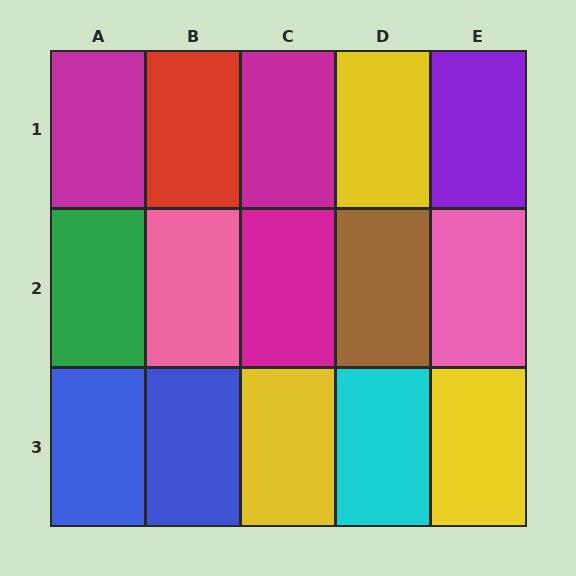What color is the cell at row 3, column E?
Yellow.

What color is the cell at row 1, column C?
Magenta.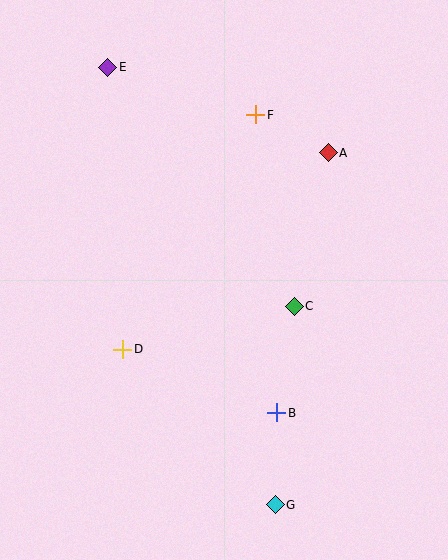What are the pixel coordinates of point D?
Point D is at (123, 349).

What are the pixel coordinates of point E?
Point E is at (108, 67).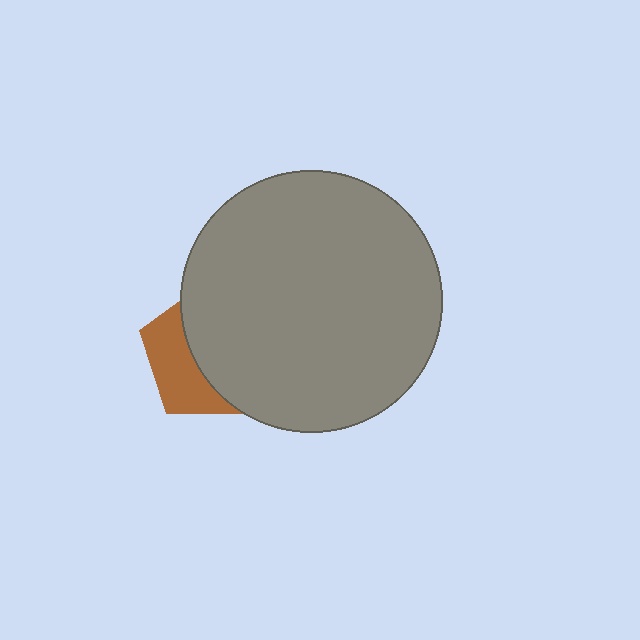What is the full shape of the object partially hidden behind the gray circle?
The partially hidden object is a brown pentagon.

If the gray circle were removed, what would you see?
You would see the complete brown pentagon.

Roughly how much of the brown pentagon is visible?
A small part of it is visible (roughly 37%).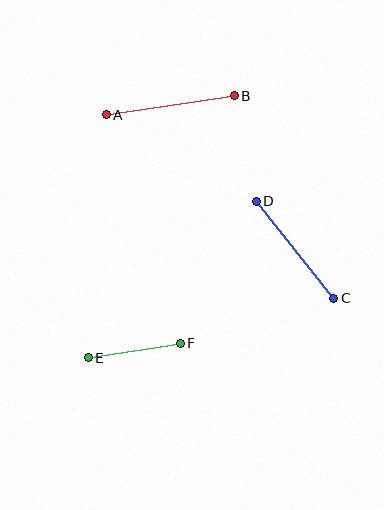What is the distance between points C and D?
The distance is approximately 124 pixels.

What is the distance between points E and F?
The distance is approximately 93 pixels.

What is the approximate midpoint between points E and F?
The midpoint is at approximately (134, 350) pixels.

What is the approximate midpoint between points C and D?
The midpoint is at approximately (295, 250) pixels.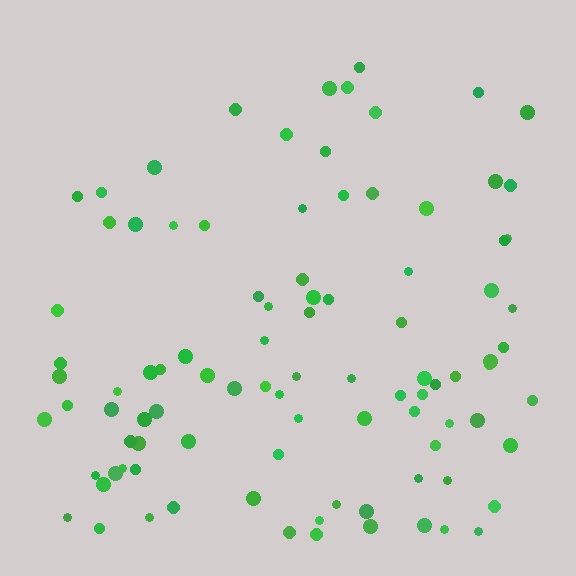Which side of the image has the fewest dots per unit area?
The top.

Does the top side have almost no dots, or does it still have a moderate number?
Still a moderate number, just noticeably fewer than the bottom.